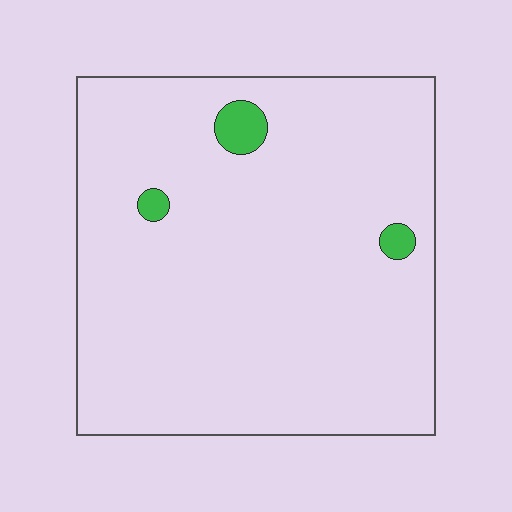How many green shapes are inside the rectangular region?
3.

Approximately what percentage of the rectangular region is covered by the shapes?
Approximately 5%.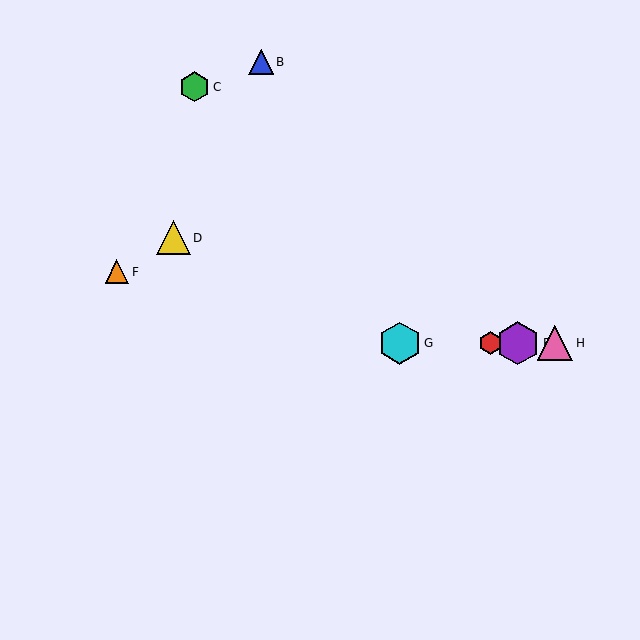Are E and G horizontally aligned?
Yes, both are at y≈343.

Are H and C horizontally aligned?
No, H is at y≈343 and C is at y≈87.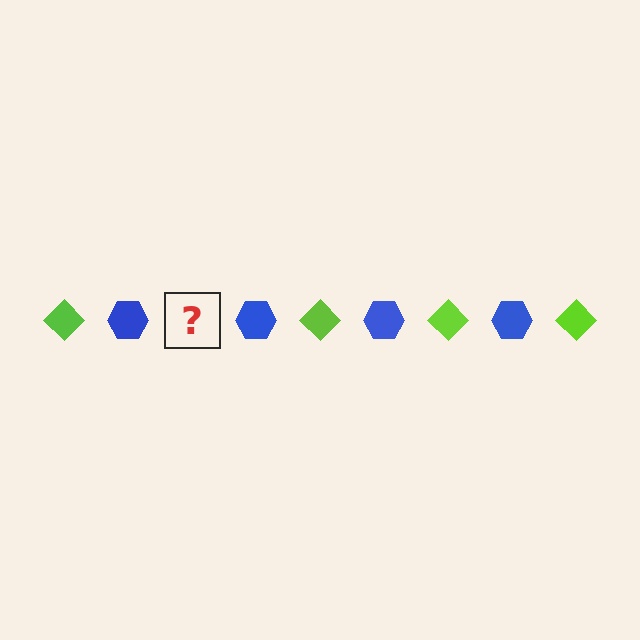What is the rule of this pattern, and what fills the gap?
The rule is that the pattern alternates between lime diamond and blue hexagon. The gap should be filled with a lime diamond.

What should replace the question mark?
The question mark should be replaced with a lime diamond.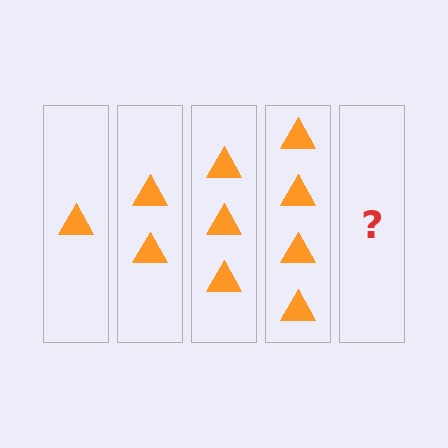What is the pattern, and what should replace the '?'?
The pattern is that each step adds one more triangle. The '?' should be 5 triangles.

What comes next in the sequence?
The next element should be 5 triangles.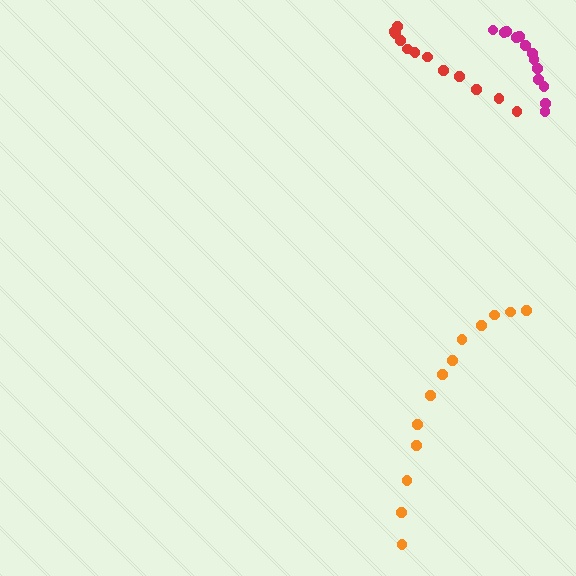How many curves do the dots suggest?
There are 3 distinct paths.